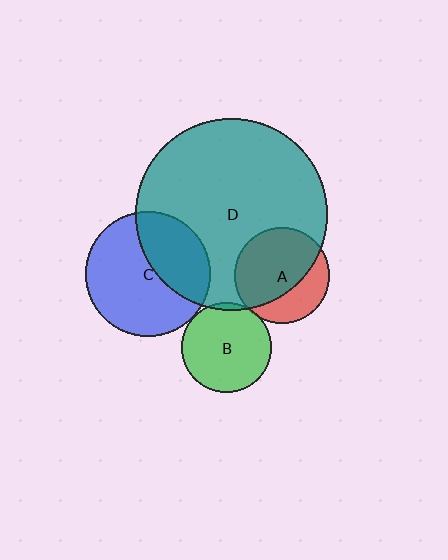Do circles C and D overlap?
Yes.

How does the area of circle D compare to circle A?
Approximately 4.0 times.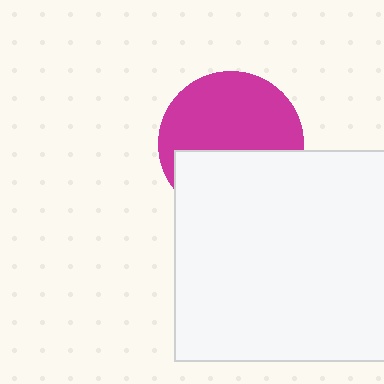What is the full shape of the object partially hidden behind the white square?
The partially hidden object is a magenta circle.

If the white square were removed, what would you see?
You would see the complete magenta circle.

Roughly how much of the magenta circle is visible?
About half of it is visible (roughly 57%).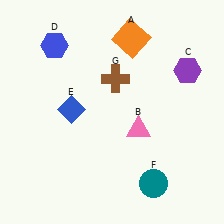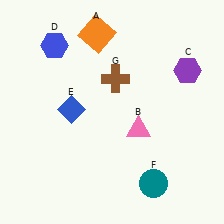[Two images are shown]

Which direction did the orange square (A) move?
The orange square (A) moved left.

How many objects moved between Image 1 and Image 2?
1 object moved between the two images.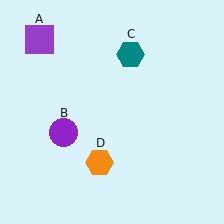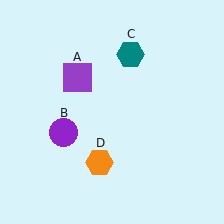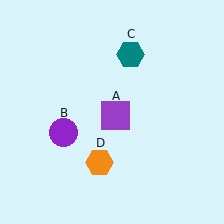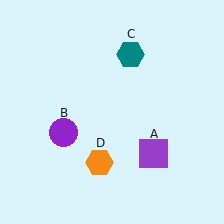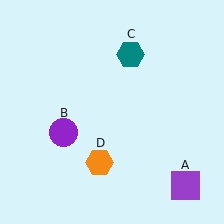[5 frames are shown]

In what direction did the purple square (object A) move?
The purple square (object A) moved down and to the right.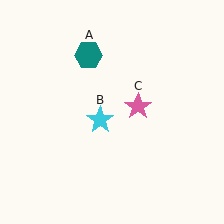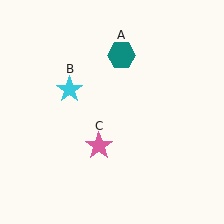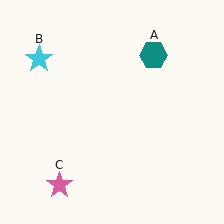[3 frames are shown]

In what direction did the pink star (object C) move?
The pink star (object C) moved down and to the left.